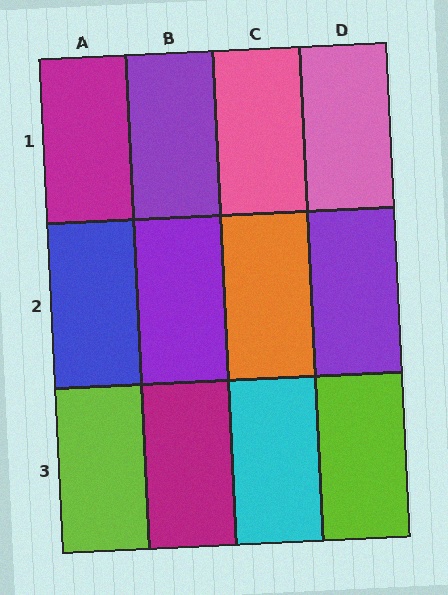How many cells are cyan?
1 cell is cyan.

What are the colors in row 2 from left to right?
Blue, purple, orange, purple.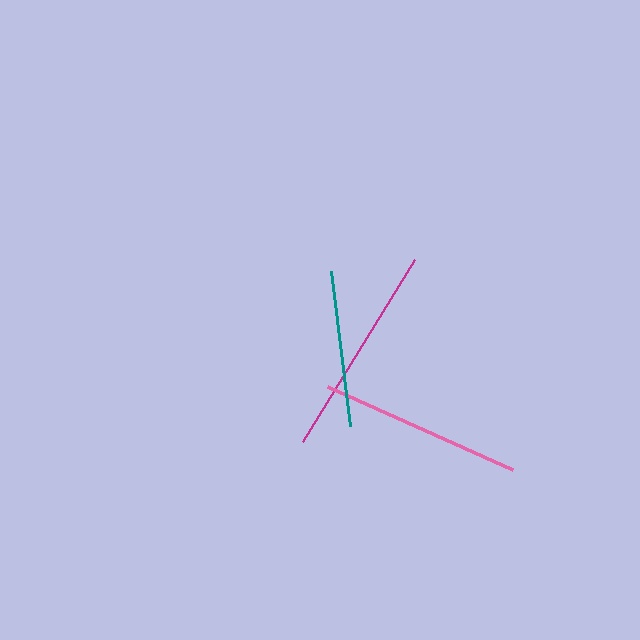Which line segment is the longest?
The magenta line is the longest at approximately 213 pixels.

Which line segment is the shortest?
The teal line is the shortest at approximately 156 pixels.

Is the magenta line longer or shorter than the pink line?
The magenta line is longer than the pink line.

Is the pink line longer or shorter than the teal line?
The pink line is longer than the teal line.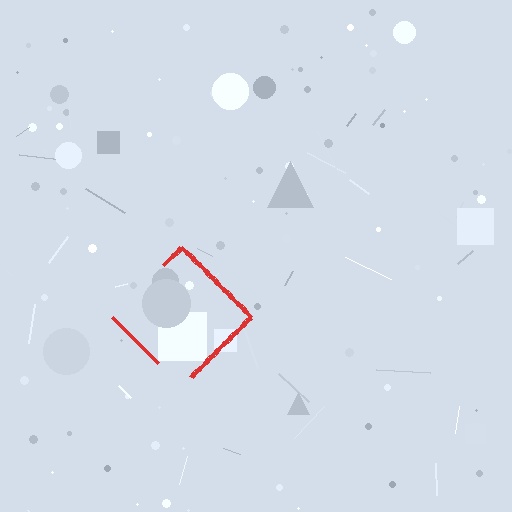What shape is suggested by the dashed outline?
The dashed outline suggests a diamond.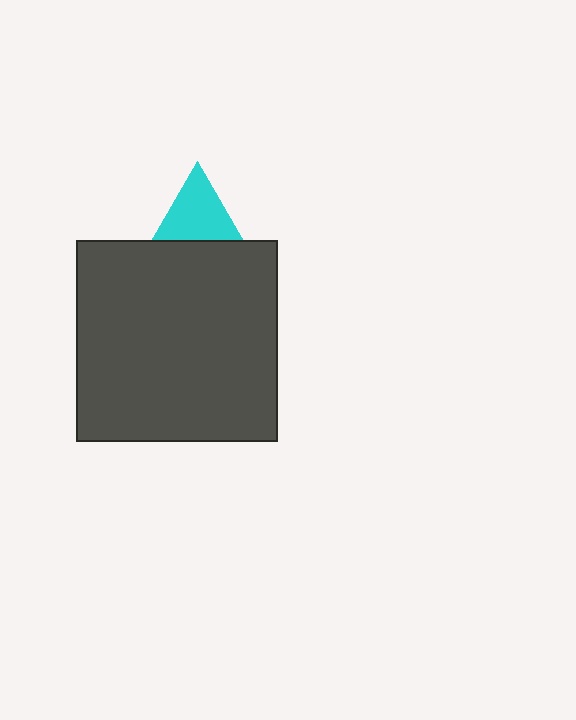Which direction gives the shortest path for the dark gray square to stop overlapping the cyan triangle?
Moving down gives the shortest separation.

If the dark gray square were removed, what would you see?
You would see the complete cyan triangle.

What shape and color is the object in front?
The object in front is a dark gray square.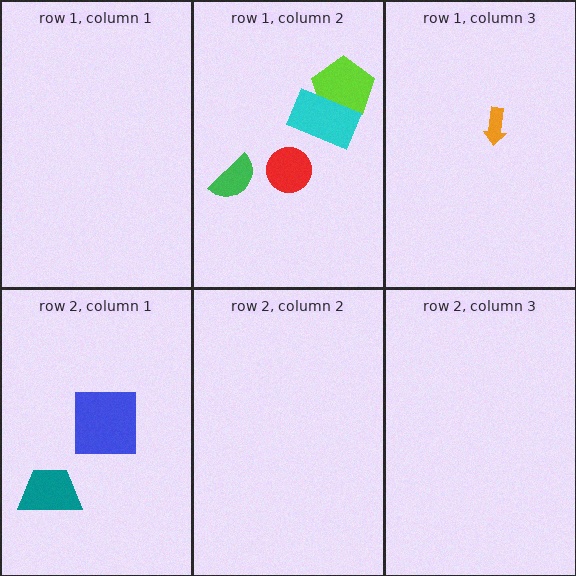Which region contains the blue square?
The row 2, column 1 region.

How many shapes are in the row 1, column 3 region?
1.